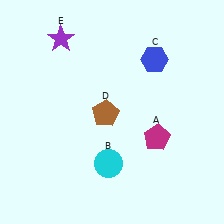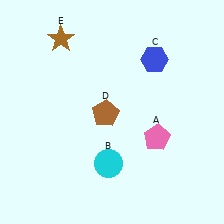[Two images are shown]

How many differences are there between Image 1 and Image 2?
There are 2 differences between the two images.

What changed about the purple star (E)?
In Image 1, E is purple. In Image 2, it changed to brown.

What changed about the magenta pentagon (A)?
In Image 1, A is magenta. In Image 2, it changed to pink.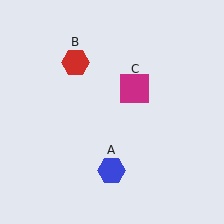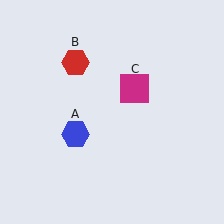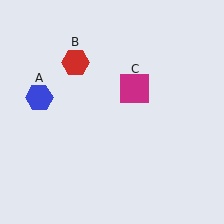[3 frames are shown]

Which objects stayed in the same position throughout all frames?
Red hexagon (object B) and magenta square (object C) remained stationary.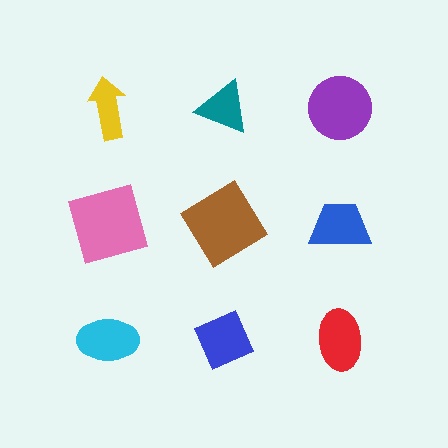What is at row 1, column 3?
A purple circle.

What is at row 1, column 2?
A teal triangle.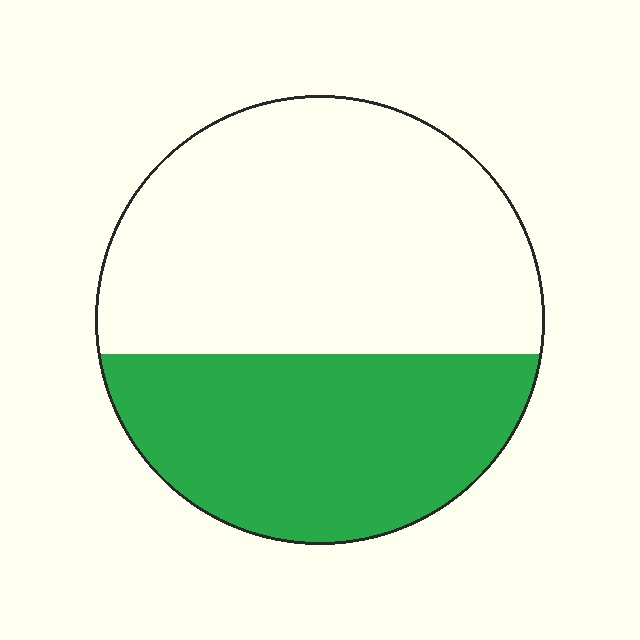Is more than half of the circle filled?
No.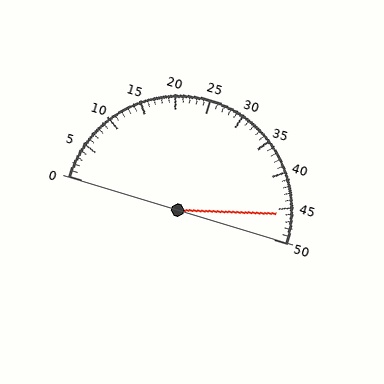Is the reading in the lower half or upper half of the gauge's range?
The reading is in the upper half of the range (0 to 50).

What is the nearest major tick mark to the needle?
The nearest major tick mark is 45.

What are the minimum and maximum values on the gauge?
The gauge ranges from 0 to 50.